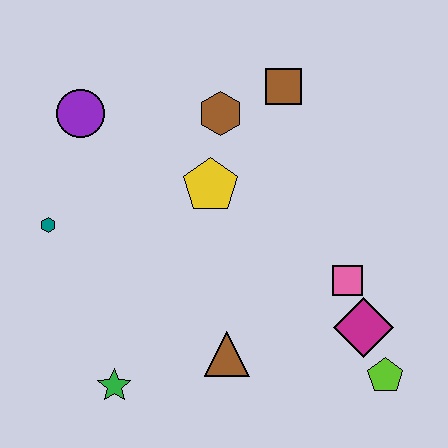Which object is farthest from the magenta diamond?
The purple circle is farthest from the magenta diamond.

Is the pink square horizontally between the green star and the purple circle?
No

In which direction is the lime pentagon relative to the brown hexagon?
The lime pentagon is below the brown hexagon.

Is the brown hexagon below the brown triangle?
No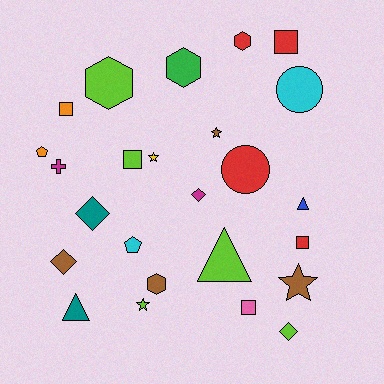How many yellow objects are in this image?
There is 1 yellow object.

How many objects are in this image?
There are 25 objects.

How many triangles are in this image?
There are 3 triangles.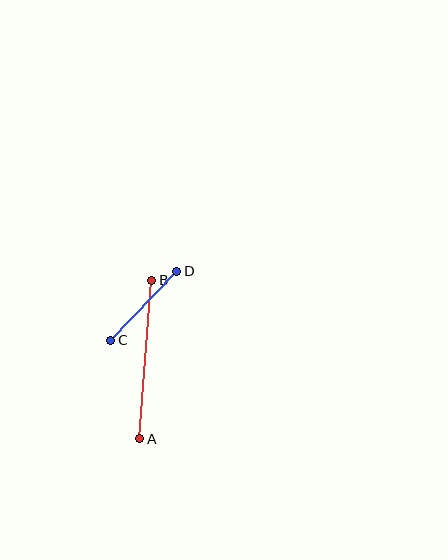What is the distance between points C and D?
The distance is approximately 96 pixels.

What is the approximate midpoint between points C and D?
The midpoint is at approximately (144, 306) pixels.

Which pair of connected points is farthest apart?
Points A and B are farthest apart.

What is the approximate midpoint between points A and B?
The midpoint is at approximately (146, 359) pixels.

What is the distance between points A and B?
The distance is approximately 159 pixels.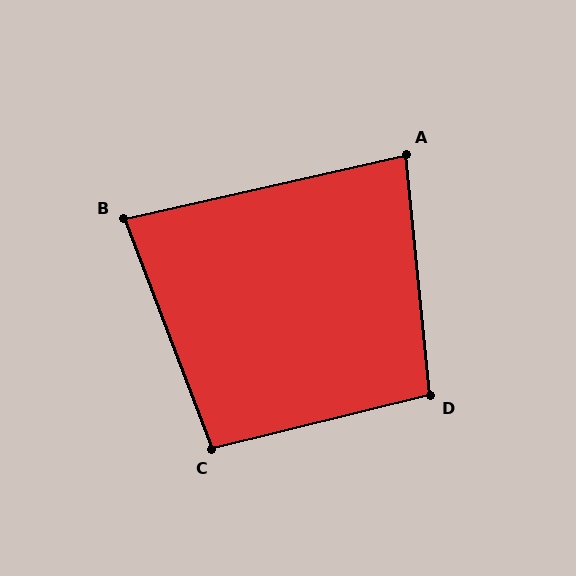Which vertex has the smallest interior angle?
B, at approximately 82 degrees.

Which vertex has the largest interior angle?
D, at approximately 98 degrees.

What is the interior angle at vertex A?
Approximately 83 degrees (acute).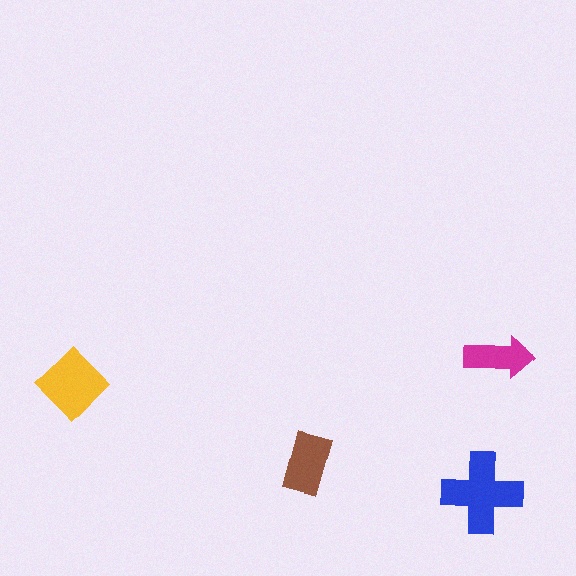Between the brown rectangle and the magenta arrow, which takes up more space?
The brown rectangle.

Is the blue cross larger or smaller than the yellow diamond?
Larger.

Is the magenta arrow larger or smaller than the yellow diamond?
Smaller.